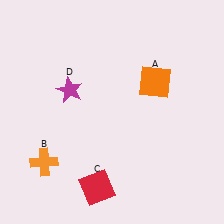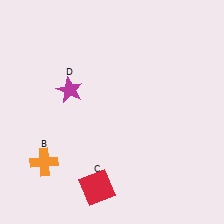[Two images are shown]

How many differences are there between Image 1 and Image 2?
There is 1 difference between the two images.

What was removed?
The orange square (A) was removed in Image 2.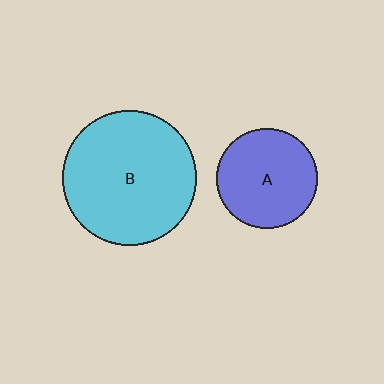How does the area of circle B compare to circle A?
Approximately 1.8 times.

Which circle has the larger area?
Circle B (cyan).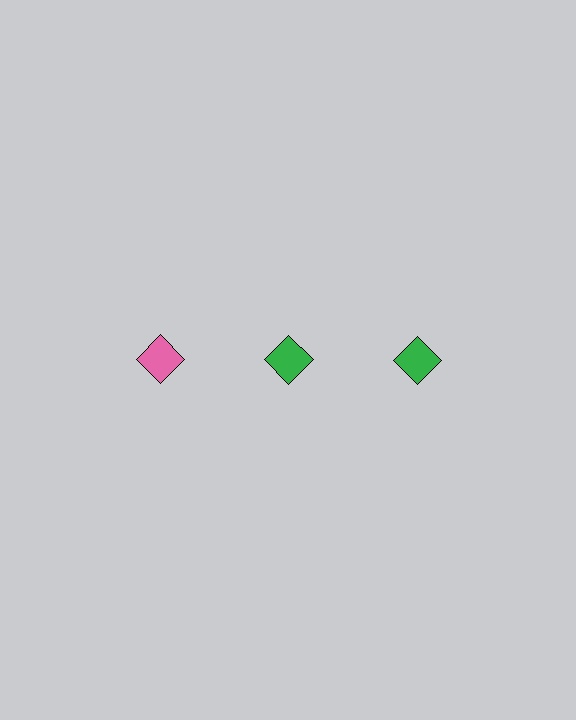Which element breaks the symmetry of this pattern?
The pink diamond in the top row, leftmost column breaks the symmetry. All other shapes are green diamonds.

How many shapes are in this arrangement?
There are 3 shapes arranged in a grid pattern.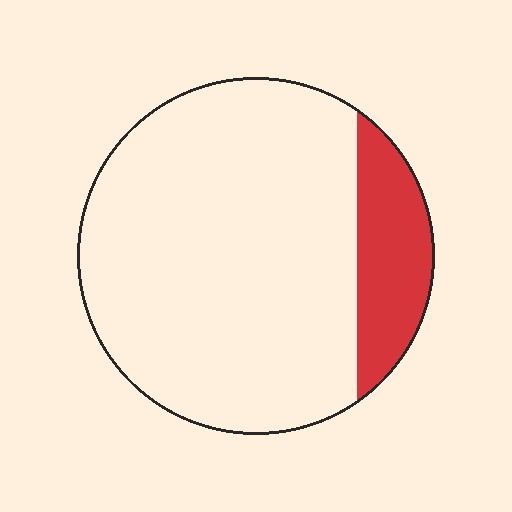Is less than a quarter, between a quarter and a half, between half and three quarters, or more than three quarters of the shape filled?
Less than a quarter.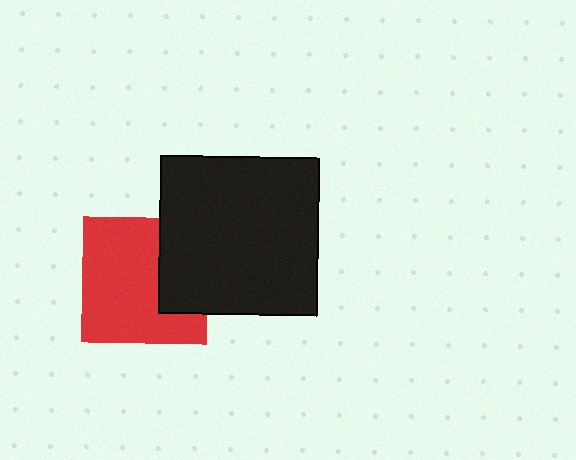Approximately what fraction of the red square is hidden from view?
Roughly 30% of the red square is hidden behind the black square.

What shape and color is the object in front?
The object in front is a black square.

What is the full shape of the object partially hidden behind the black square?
The partially hidden object is a red square.